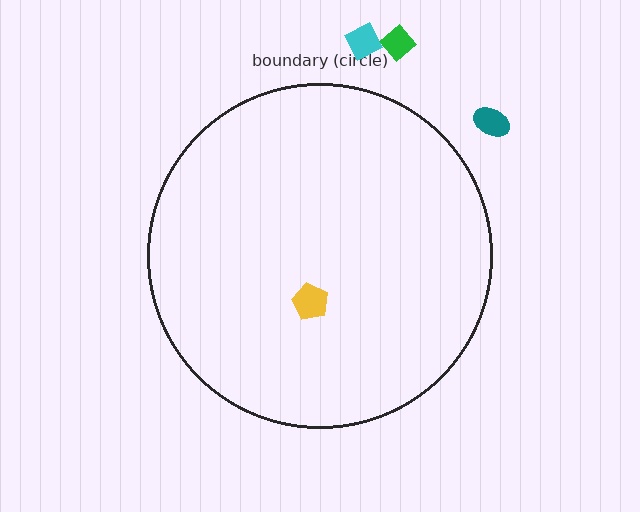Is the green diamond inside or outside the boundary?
Outside.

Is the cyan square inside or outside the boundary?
Outside.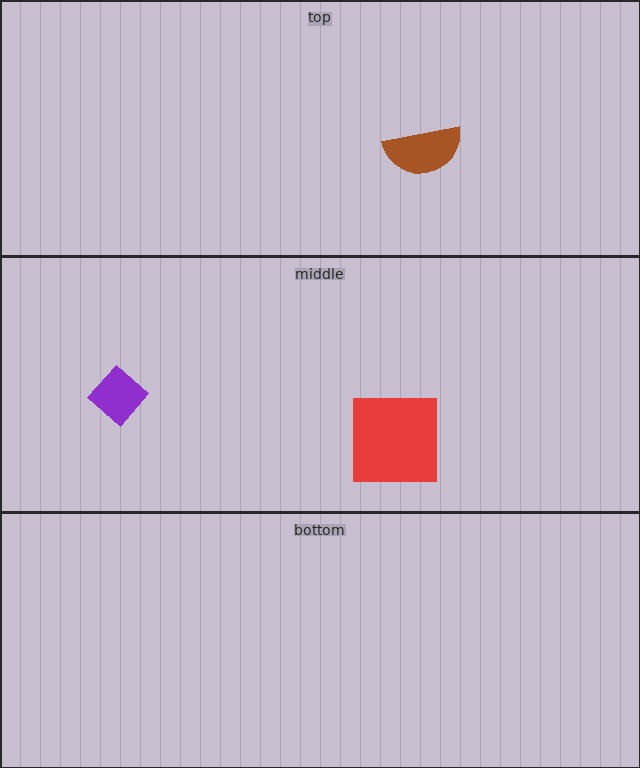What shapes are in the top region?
The brown semicircle.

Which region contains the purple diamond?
The middle region.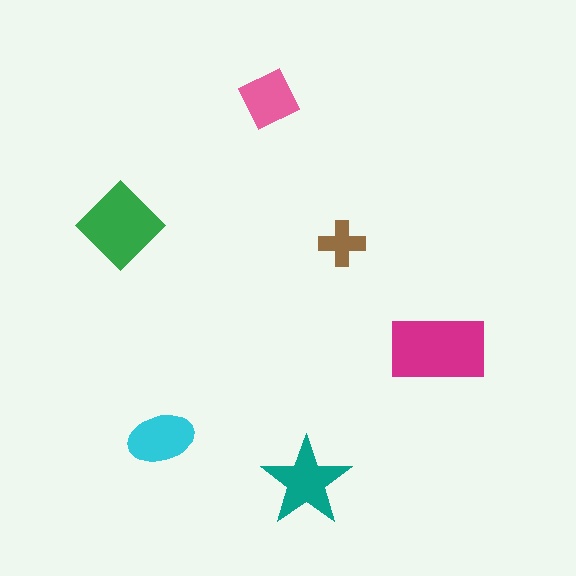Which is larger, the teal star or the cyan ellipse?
The teal star.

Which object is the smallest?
The brown cross.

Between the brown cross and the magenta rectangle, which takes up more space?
The magenta rectangle.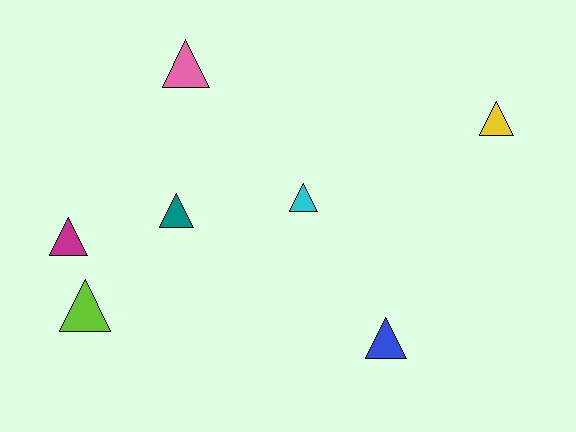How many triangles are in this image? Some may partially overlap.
There are 7 triangles.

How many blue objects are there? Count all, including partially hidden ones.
There is 1 blue object.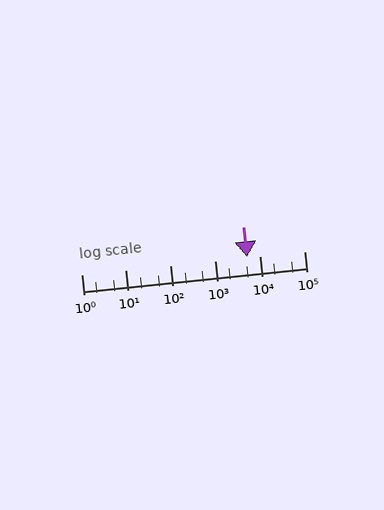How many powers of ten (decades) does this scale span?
The scale spans 5 decades, from 1 to 100000.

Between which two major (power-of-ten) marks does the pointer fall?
The pointer is between 1000 and 10000.